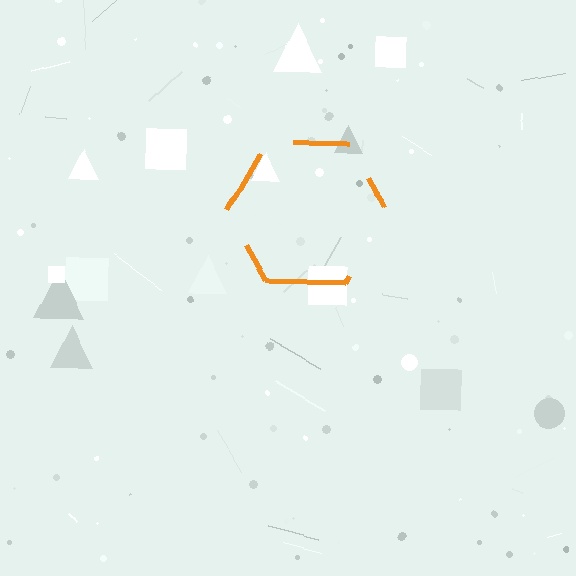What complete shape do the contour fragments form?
The contour fragments form a hexagon.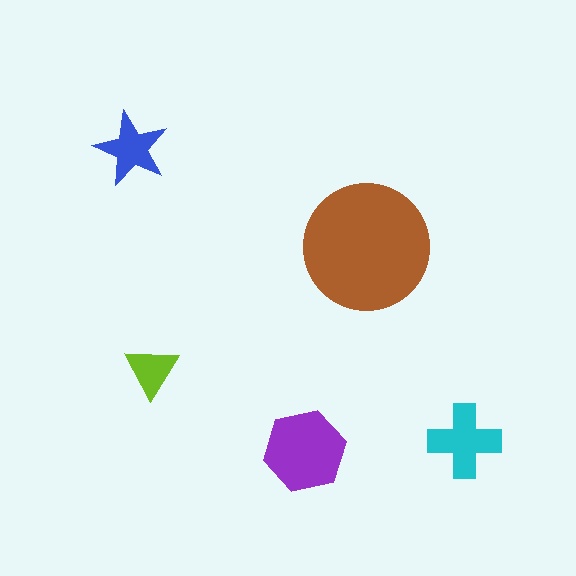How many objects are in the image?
There are 5 objects in the image.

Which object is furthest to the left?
The blue star is leftmost.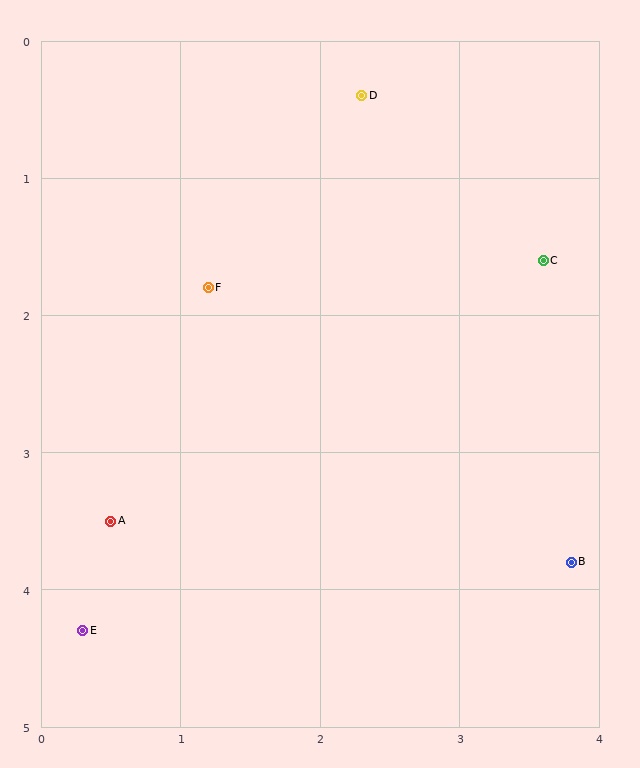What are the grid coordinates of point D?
Point D is at approximately (2.3, 0.4).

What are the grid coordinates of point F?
Point F is at approximately (1.2, 1.8).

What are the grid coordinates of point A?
Point A is at approximately (0.5, 3.5).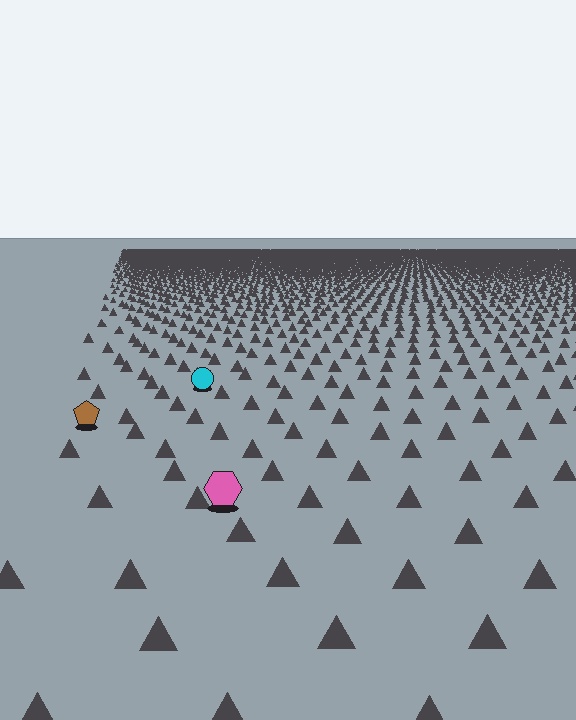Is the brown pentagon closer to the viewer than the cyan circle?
Yes. The brown pentagon is closer — you can tell from the texture gradient: the ground texture is coarser near it.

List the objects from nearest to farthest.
From nearest to farthest: the pink hexagon, the brown pentagon, the cyan circle.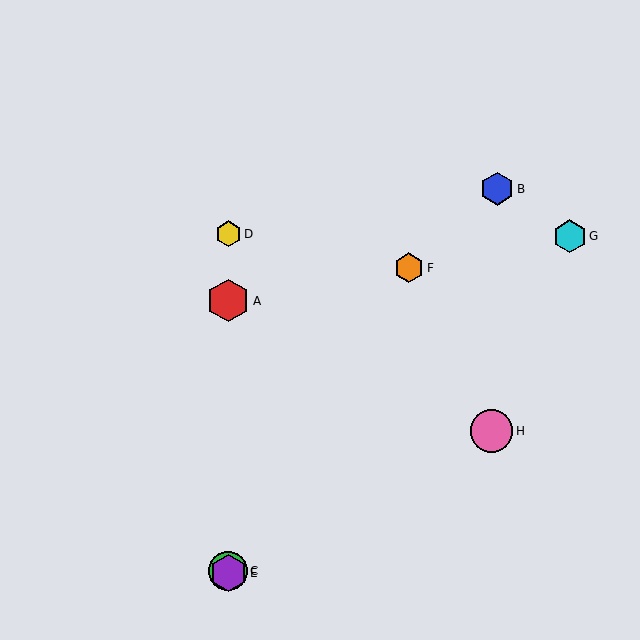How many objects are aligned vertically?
4 objects (A, C, D, E) are aligned vertically.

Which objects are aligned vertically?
Objects A, C, D, E are aligned vertically.